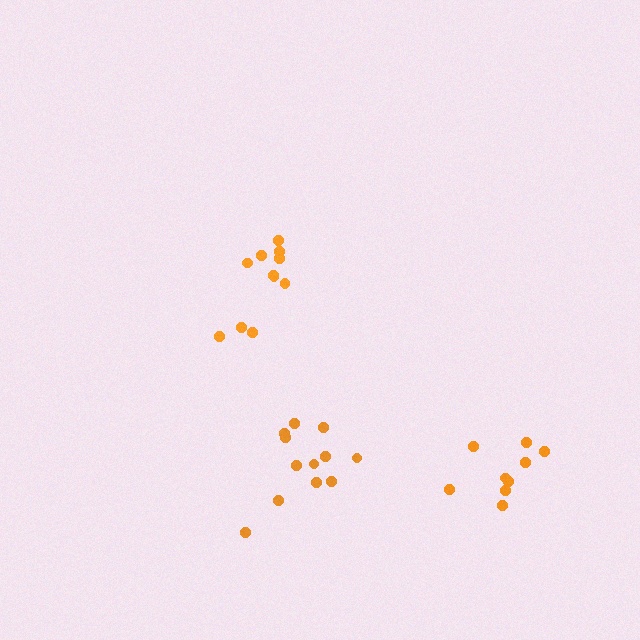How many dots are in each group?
Group 1: 11 dots, Group 2: 12 dots, Group 3: 9 dots (32 total).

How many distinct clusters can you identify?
There are 3 distinct clusters.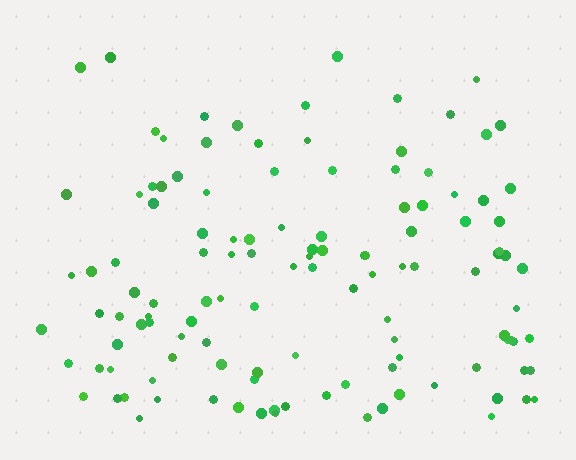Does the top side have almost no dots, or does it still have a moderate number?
Still a moderate number, just noticeably fewer than the bottom.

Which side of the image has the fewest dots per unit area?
The top.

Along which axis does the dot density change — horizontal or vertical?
Vertical.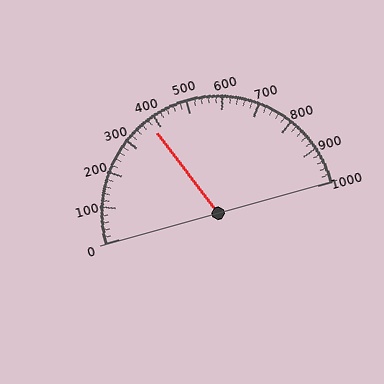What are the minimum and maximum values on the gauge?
The gauge ranges from 0 to 1000.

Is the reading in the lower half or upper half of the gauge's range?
The reading is in the lower half of the range (0 to 1000).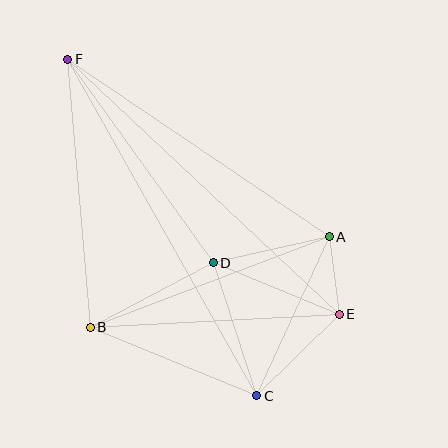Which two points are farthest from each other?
Points C and F are farthest from each other.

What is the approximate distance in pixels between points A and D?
The distance between A and D is approximately 119 pixels.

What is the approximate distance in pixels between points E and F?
The distance between E and F is approximately 372 pixels.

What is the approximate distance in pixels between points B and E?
The distance between B and E is approximately 249 pixels.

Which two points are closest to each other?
Points A and E are closest to each other.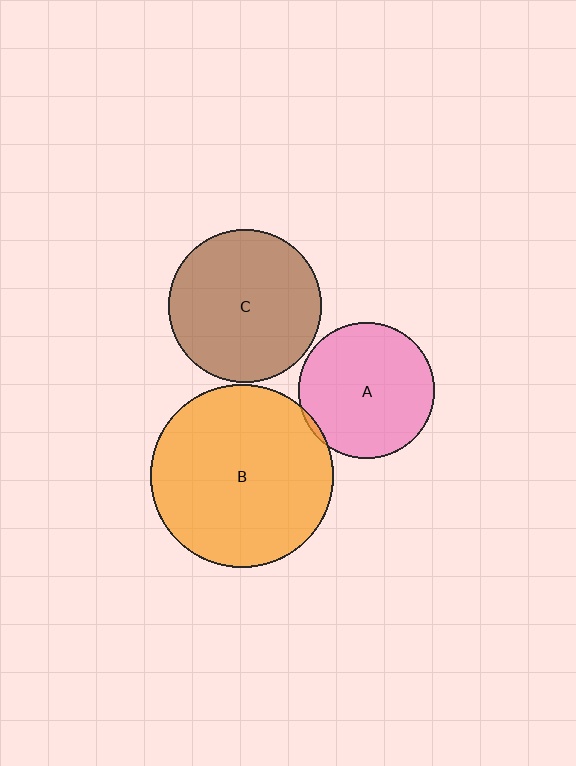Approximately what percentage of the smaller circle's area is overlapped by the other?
Approximately 5%.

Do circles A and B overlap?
Yes.